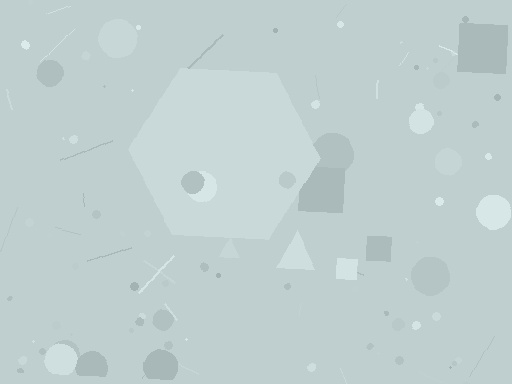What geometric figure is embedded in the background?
A hexagon is embedded in the background.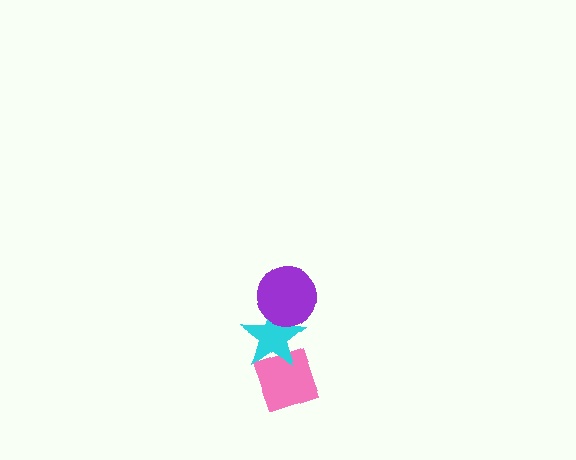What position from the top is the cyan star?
The cyan star is 2nd from the top.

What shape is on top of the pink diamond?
The cyan star is on top of the pink diamond.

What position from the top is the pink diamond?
The pink diamond is 3rd from the top.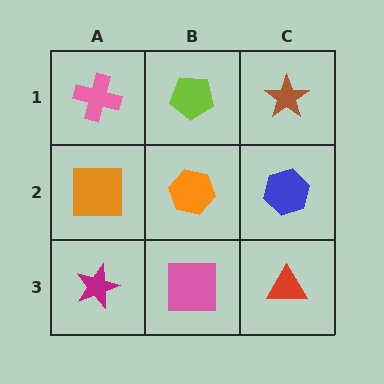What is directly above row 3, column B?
An orange hexagon.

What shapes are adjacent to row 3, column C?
A blue hexagon (row 2, column C), a pink square (row 3, column B).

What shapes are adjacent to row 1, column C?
A blue hexagon (row 2, column C), a lime pentagon (row 1, column B).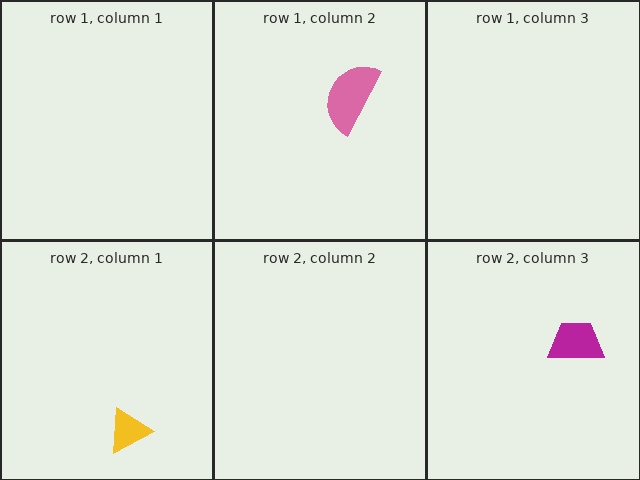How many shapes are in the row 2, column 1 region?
1.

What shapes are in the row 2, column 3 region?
The magenta trapezoid.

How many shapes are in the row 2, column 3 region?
1.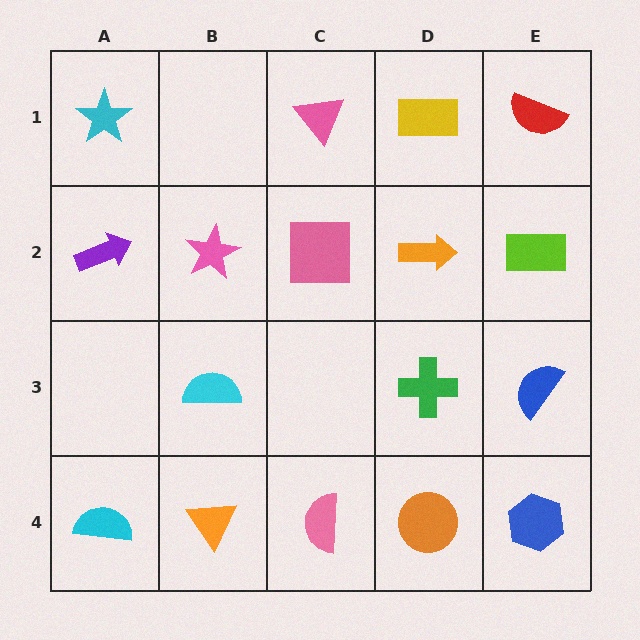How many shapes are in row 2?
5 shapes.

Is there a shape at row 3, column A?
No, that cell is empty.